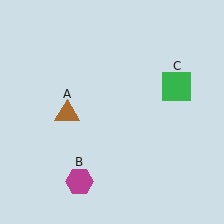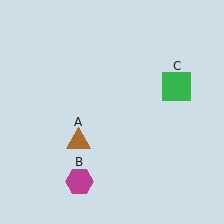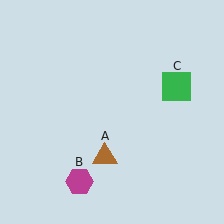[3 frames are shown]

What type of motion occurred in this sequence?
The brown triangle (object A) rotated counterclockwise around the center of the scene.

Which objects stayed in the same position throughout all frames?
Magenta hexagon (object B) and green square (object C) remained stationary.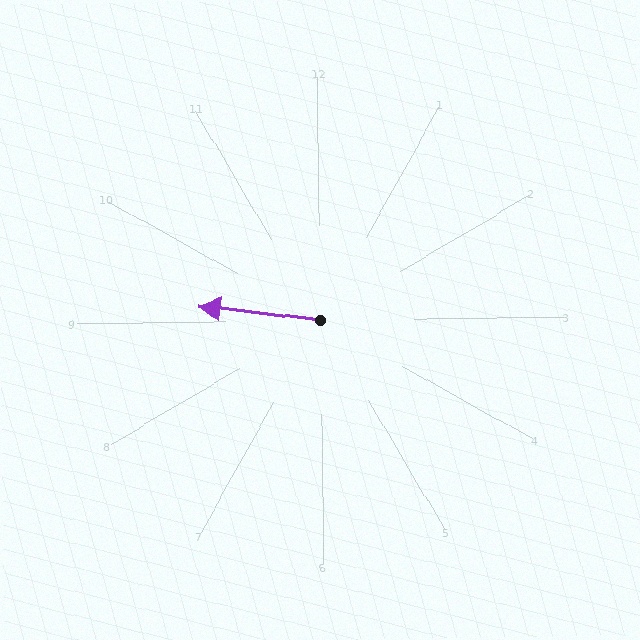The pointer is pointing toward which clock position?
Roughly 9 o'clock.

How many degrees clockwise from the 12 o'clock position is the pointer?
Approximately 277 degrees.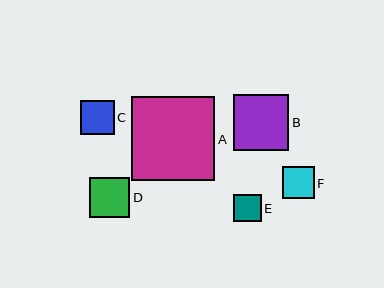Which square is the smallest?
Square E is the smallest with a size of approximately 28 pixels.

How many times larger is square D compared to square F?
Square D is approximately 1.2 times the size of square F.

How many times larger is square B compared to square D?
Square B is approximately 1.4 times the size of square D.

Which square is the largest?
Square A is the largest with a size of approximately 84 pixels.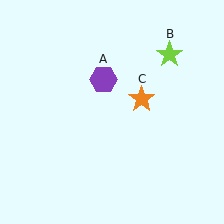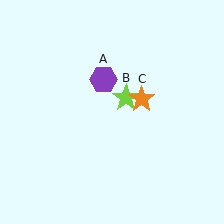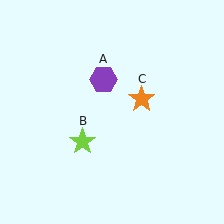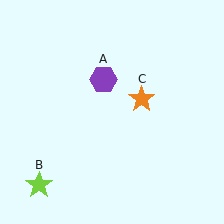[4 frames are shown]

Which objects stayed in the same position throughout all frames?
Purple hexagon (object A) and orange star (object C) remained stationary.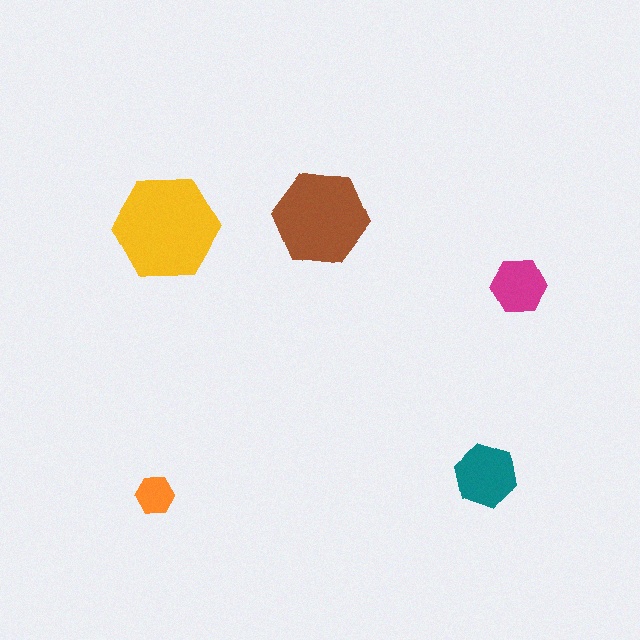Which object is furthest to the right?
The magenta hexagon is rightmost.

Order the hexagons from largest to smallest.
the yellow one, the brown one, the teal one, the magenta one, the orange one.